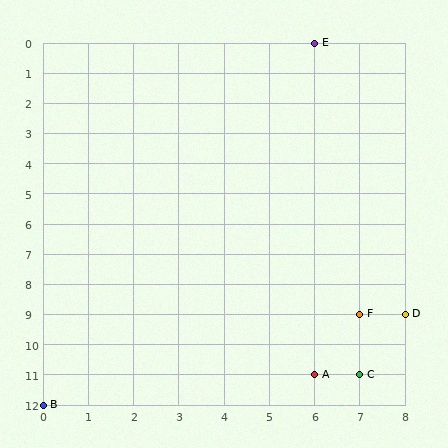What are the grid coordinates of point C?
Point C is at grid coordinates (7, 11).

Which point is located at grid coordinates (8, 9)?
Point D is at (8, 9).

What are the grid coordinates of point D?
Point D is at grid coordinates (8, 9).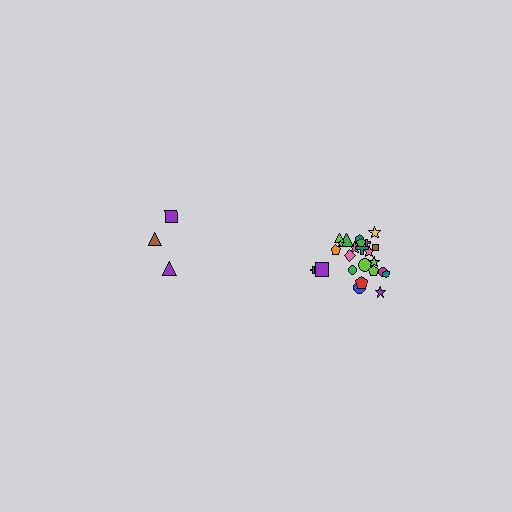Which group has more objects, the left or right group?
The right group.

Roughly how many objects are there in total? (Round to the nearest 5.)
Roughly 30 objects in total.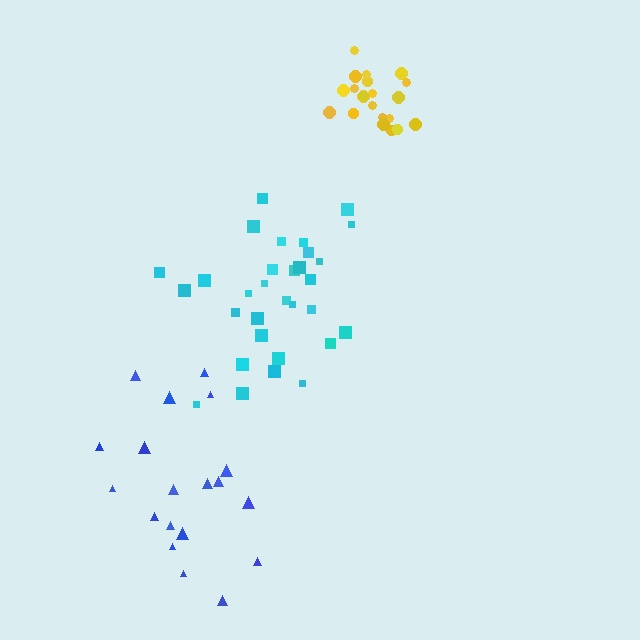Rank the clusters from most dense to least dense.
yellow, cyan, blue.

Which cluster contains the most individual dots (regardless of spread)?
Cyan (31).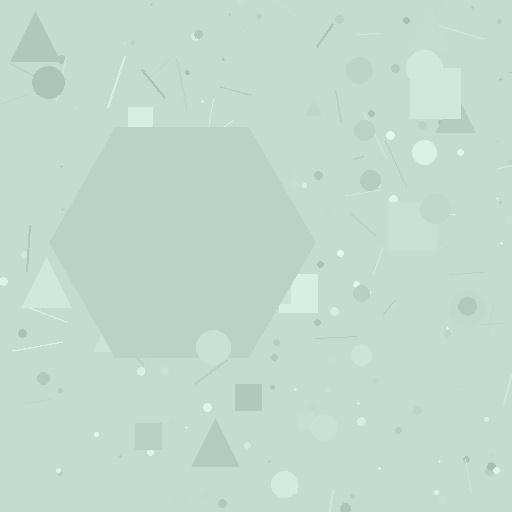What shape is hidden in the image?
A hexagon is hidden in the image.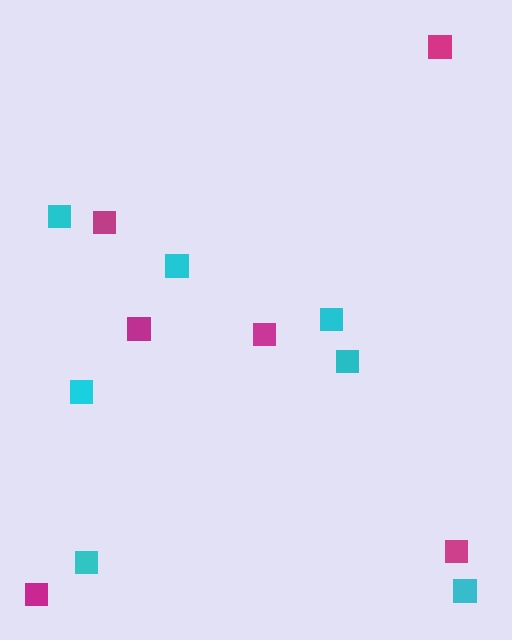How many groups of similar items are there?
There are 2 groups: one group of magenta squares (6) and one group of cyan squares (7).